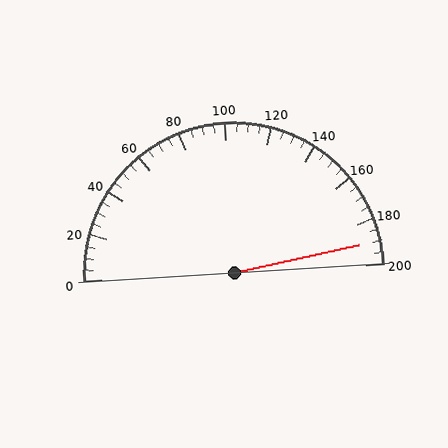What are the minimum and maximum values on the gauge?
The gauge ranges from 0 to 200.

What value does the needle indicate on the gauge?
The needle indicates approximately 190.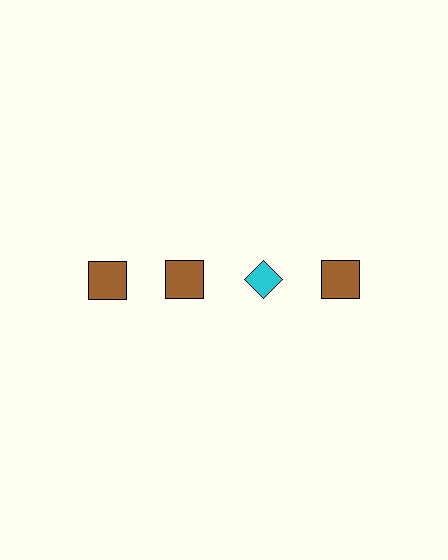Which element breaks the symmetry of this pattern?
The cyan diamond in the top row, center column breaks the symmetry. All other shapes are brown squares.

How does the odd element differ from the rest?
It differs in both color (cyan instead of brown) and shape (diamond instead of square).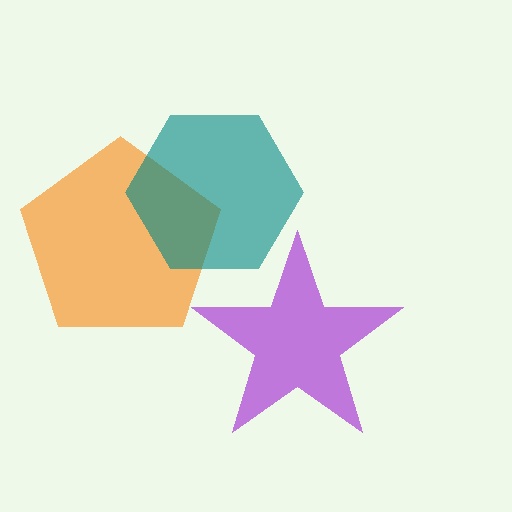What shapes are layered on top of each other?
The layered shapes are: an orange pentagon, a purple star, a teal hexagon.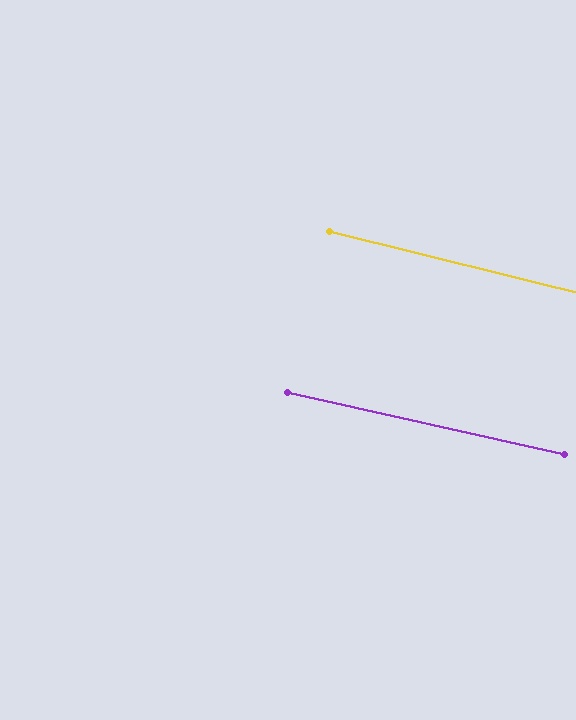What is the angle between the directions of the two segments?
Approximately 1 degree.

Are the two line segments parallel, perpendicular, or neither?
Parallel — their directions differ by only 1.4°.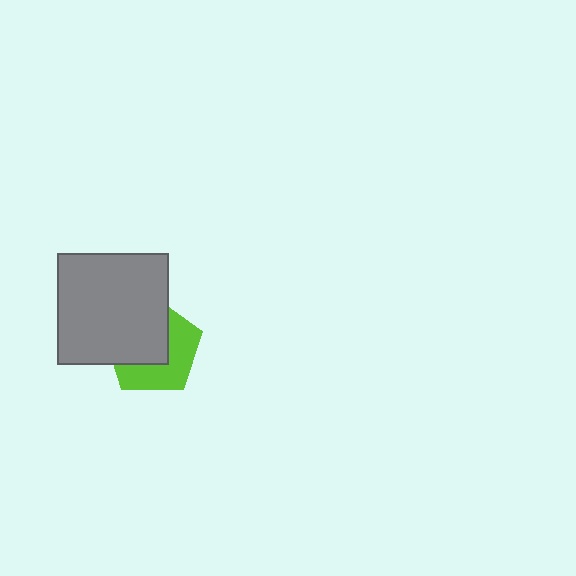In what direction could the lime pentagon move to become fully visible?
The lime pentagon could move toward the lower-right. That would shift it out from behind the gray square entirely.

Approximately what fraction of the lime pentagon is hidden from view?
Roughly 53% of the lime pentagon is hidden behind the gray square.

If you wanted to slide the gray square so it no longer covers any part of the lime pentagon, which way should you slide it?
Slide it toward the upper-left — that is the most direct way to separate the two shapes.